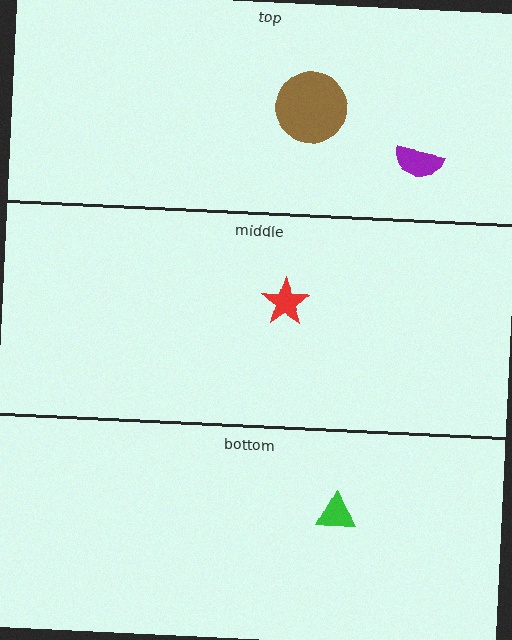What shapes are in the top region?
The purple semicircle, the brown circle.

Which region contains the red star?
The middle region.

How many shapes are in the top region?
2.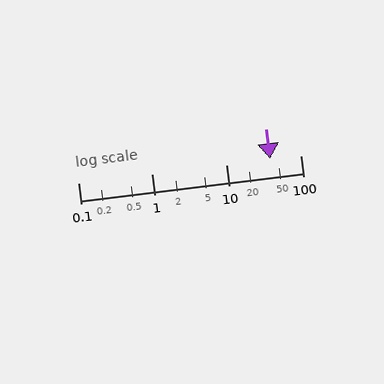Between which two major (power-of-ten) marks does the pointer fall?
The pointer is between 10 and 100.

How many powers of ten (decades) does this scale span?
The scale spans 3 decades, from 0.1 to 100.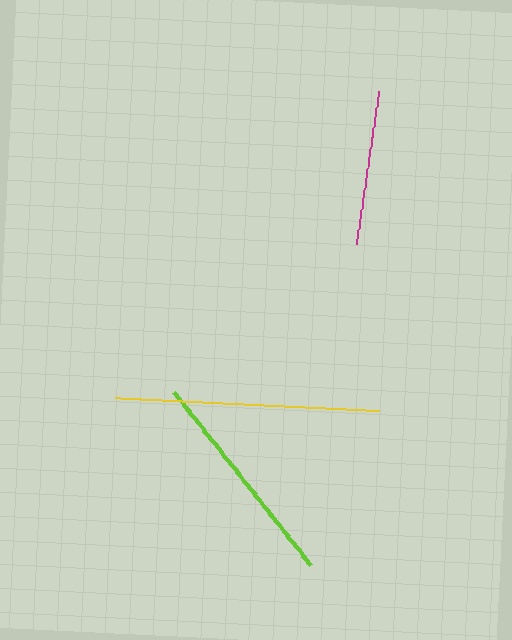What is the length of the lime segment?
The lime segment is approximately 220 pixels long.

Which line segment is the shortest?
The magenta line is the shortest at approximately 155 pixels.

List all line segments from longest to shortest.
From longest to shortest: yellow, lime, magenta.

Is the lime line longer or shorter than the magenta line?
The lime line is longer than the magenta line.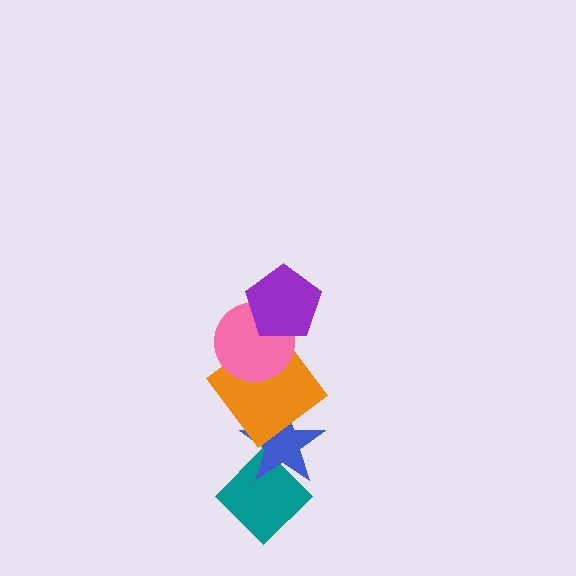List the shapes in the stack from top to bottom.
From top to bottom: the purple pentagon, the pink circle, the orange diamond, the blue star, the teal diamond.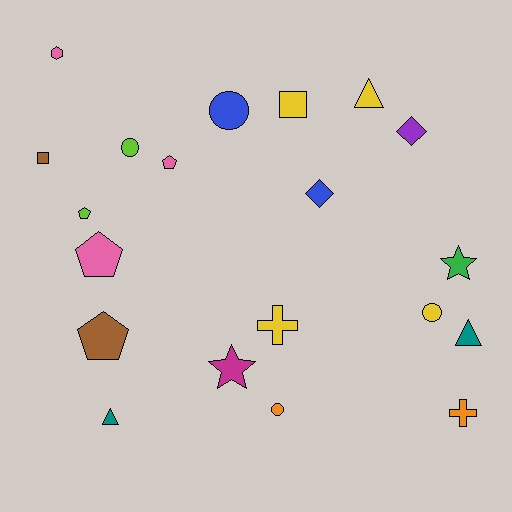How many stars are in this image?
There are 2 stars.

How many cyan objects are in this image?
There are no cyan objects.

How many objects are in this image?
There are 20 objects.